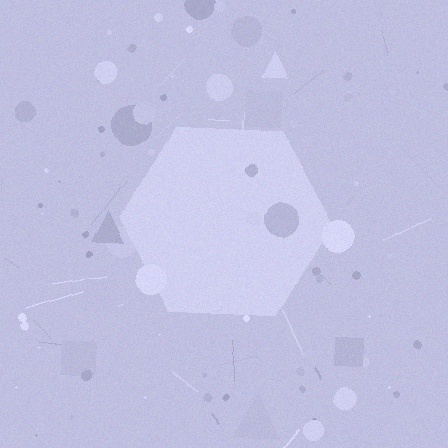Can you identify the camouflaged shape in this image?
The camouflaged shape is a hexagon.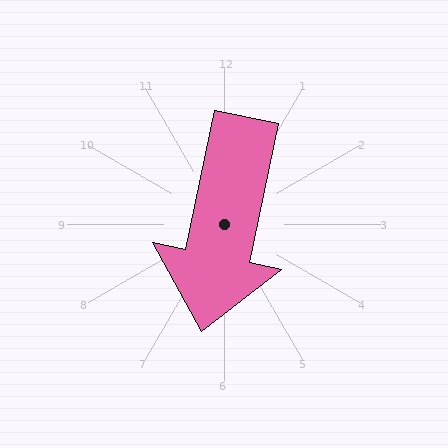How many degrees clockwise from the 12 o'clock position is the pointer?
Approximately 192 degrees.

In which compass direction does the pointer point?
South.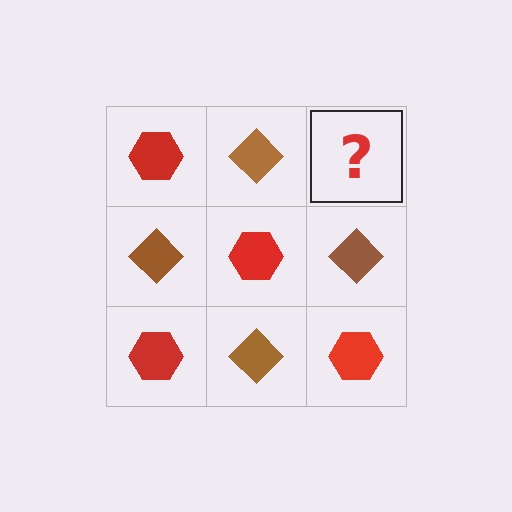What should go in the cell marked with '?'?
The missing cell should contain a red hexagon.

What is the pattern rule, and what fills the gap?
The rule is that it alternates red hexagon and brown diamond in a checkerboard pattern. The gap should be filled with a red hexagon.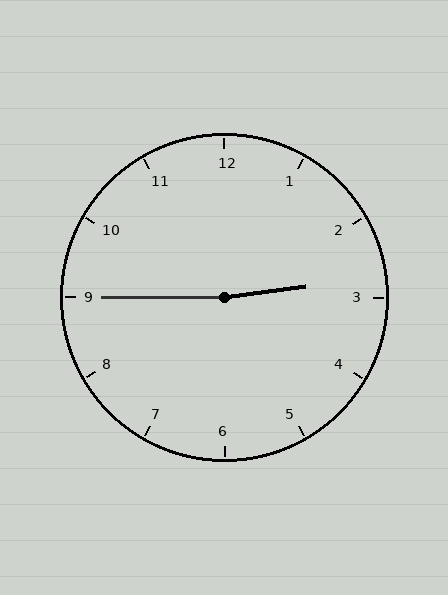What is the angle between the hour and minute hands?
Approximately 172 degrees.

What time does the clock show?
2:45.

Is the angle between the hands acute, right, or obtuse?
It is obtuse.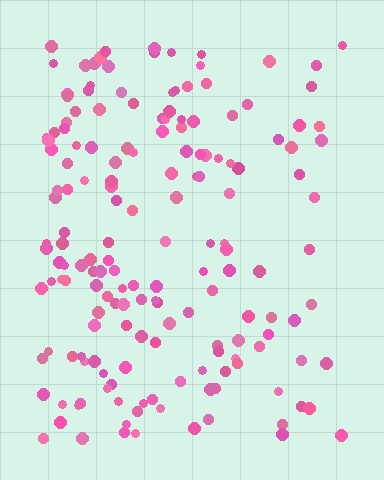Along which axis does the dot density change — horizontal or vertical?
Horizontal.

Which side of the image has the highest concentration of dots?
The left.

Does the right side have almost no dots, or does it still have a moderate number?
Still a moderate number, just noticeably fewer than the left.